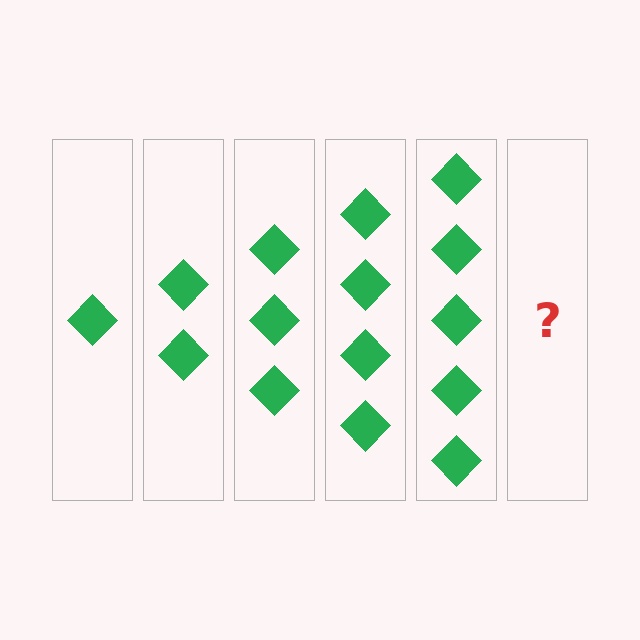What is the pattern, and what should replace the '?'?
The pattern is that each step adds one more diamond. The '?' should be 6 diamonds.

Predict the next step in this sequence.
The next step is 6 diamonds.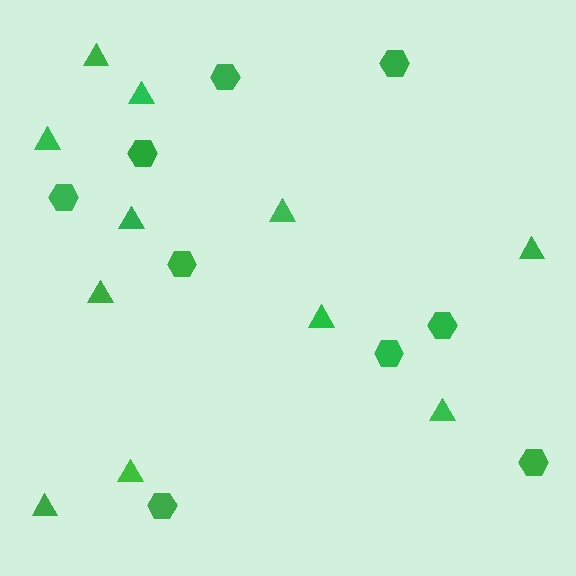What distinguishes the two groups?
There are 2 groups: one group of hexagons (9) and one group of triangles (11).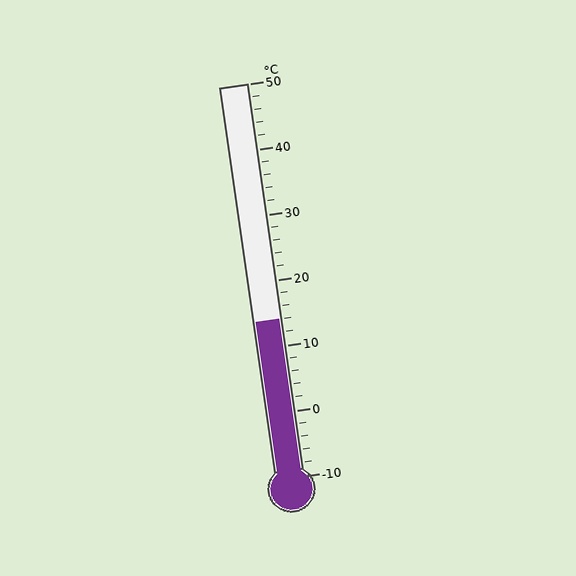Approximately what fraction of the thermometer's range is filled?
The thermometer is filled to approximately 40% of its range.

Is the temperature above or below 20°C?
The temperature is below 20°C.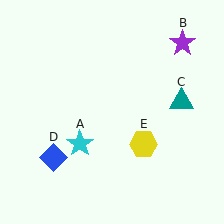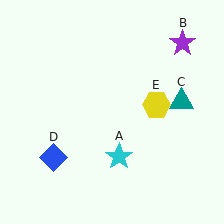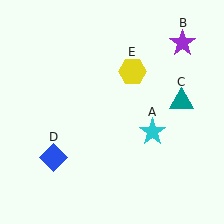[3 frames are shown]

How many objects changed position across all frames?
2 objects changed position: cyan star (object A), yellow hexagon (object E).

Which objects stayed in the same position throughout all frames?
Purple star (object B) and teal triangle (object C) and blue diamond (object D) remained stationary.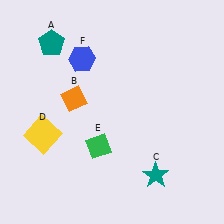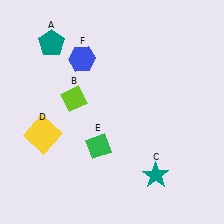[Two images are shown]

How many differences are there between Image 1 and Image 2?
There is 1 difference between the two images.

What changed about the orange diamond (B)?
In Image 1, B is orange. In Image 2, it changed to lime.